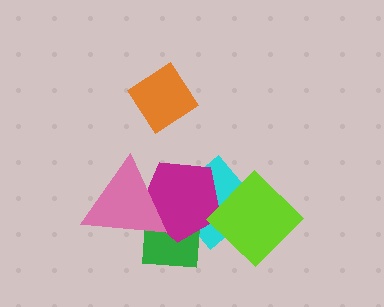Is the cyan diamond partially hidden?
Yes, it is partially covered by another shape.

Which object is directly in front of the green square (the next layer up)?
The magenta pentagon is directly in front of the green square.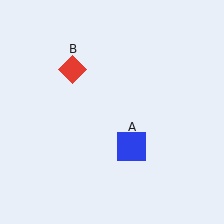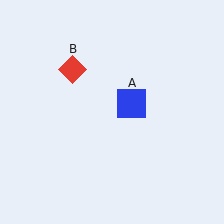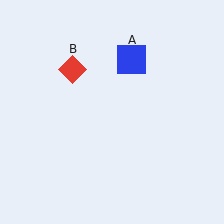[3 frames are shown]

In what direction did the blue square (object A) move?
The blue square (object A) moved up.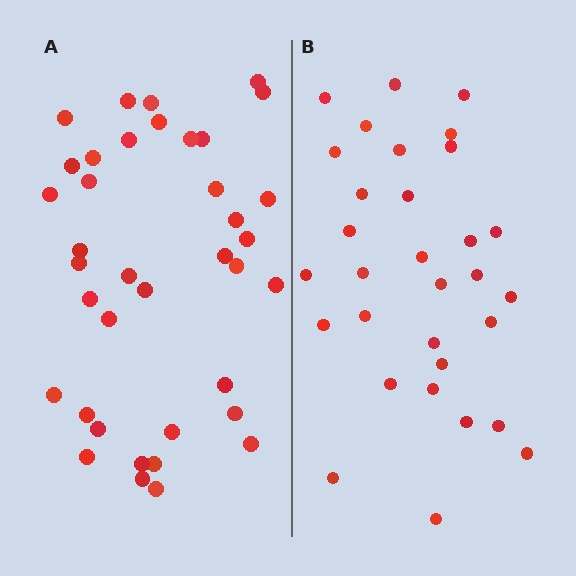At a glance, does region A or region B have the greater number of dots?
Region A (the left region) has more dots.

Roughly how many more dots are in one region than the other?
Region A has roughly 8 or so more dots than region B.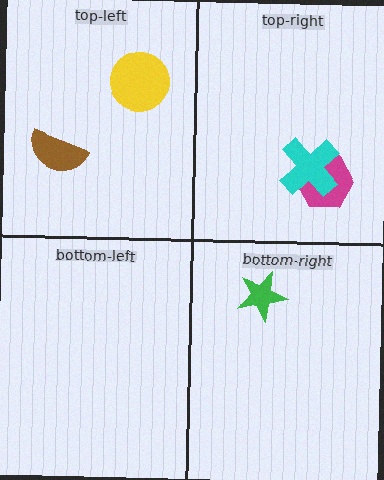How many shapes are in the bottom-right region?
1.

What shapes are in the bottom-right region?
The green star.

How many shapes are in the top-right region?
2.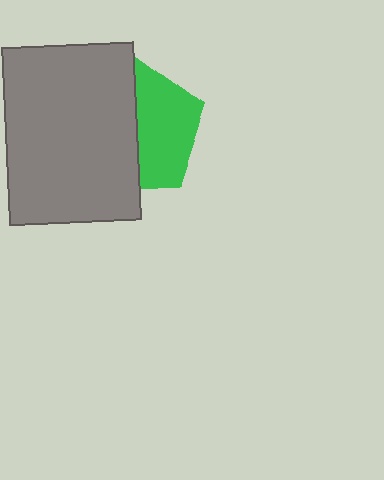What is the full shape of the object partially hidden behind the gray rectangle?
The partially hidden object is a green pentagon.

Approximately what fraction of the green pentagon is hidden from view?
Roughly 54% of the green pentagon is hidden behind the gray rectangle.